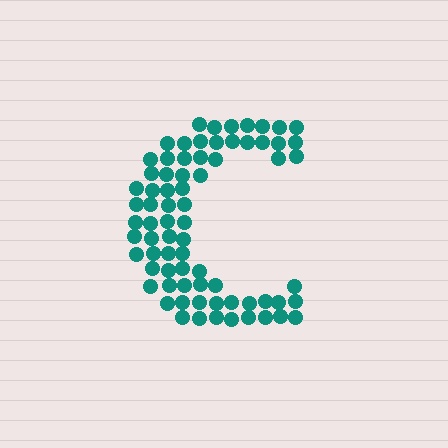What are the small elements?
The small elements are circles.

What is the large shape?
The large shape is the letter C.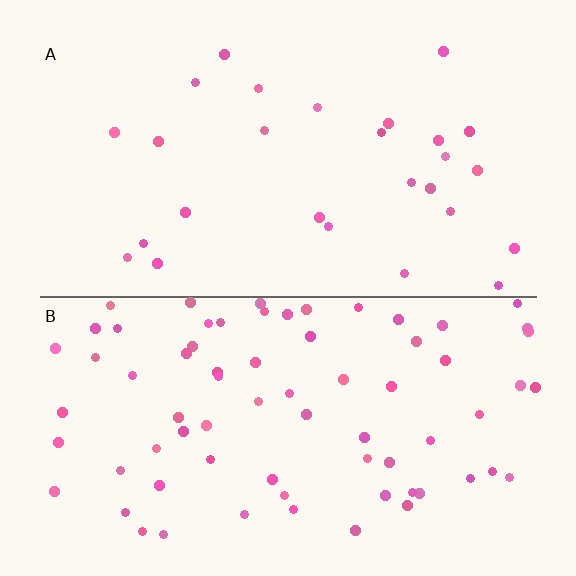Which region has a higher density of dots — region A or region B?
B (the bottom).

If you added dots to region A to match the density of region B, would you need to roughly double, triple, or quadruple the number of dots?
Approximately triple.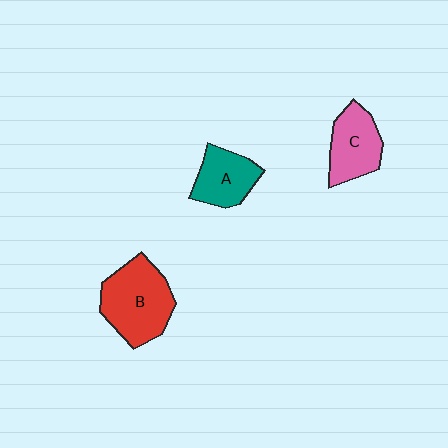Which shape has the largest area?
Shape B (red).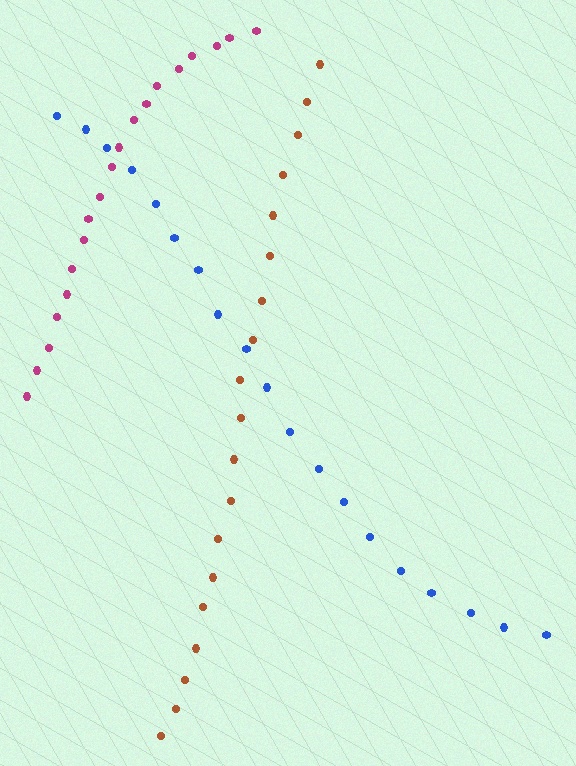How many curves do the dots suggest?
There are 3 distinct paths.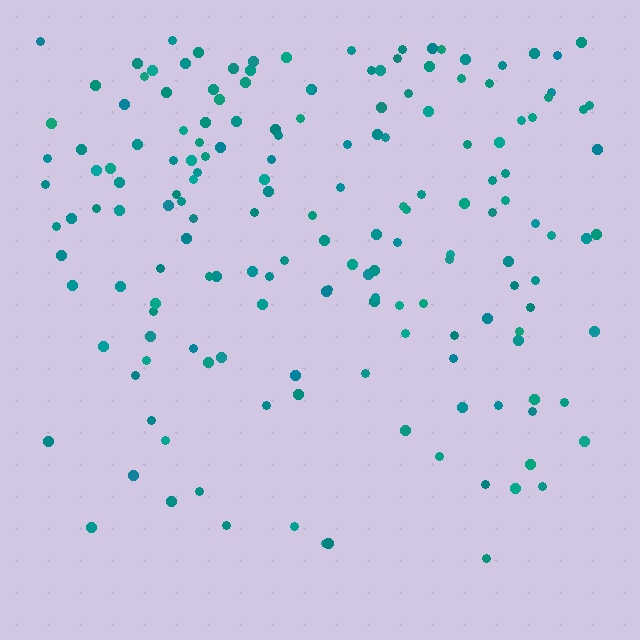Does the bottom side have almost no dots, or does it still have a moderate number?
Still a moderate number, just noticeably fewer than the top.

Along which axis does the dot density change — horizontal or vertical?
Vertical.